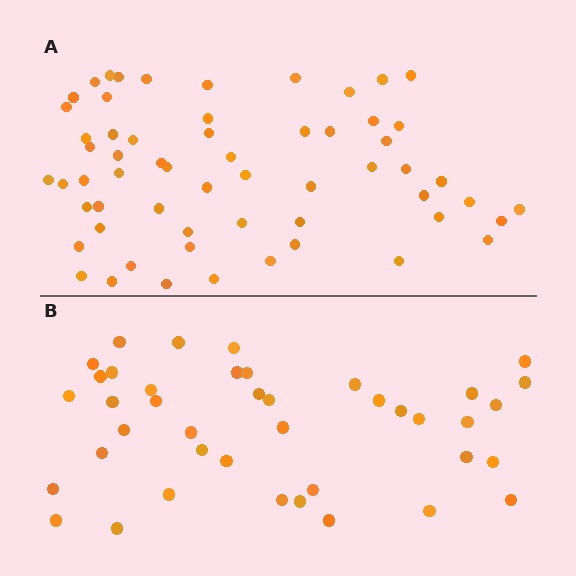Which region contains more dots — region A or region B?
Region A (the top region) has more dots.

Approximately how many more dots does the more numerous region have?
Region A has approximately 20 more dots than region B.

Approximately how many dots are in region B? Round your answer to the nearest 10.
About 40 dots. (The exact count is 41, which rounds to 40.)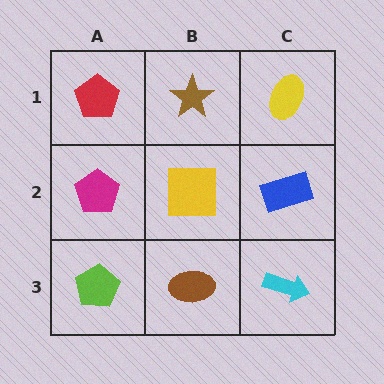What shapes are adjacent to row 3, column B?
A yellow square (row 2, column B), a lime pentagon (row 3, column A), a cyan arrow (row 3, column C).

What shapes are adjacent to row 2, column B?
A brown star (row 1, column B), a brown ellipse (row 3, column B), a magenta pentagon (row 2, column A), a blue rectangle (row 2, column C).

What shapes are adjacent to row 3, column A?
A magenta pentagon (row 2, column A), a brown ellipse (row 3, column B).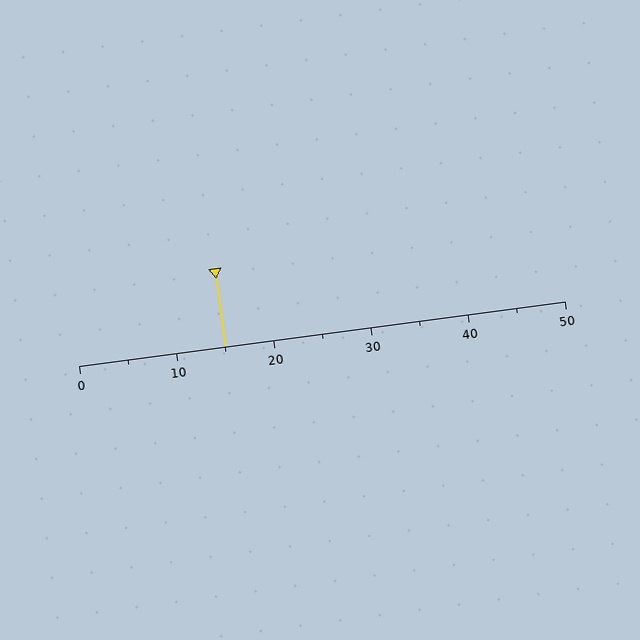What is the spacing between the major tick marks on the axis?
The major ticks are spaced 10 apart.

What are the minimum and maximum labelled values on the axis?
The axis runs from 0 to 50.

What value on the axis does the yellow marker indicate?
The marker indicates approximately 15.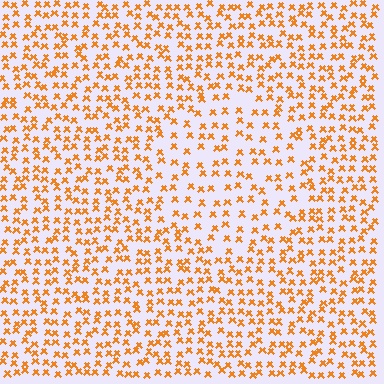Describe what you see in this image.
The image contains small orange elements arranged at two different densities. A circle-shaped region is visible where the elements are less densely packed than the surrounding area.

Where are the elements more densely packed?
The elements are more densely packed outside the circle boundary.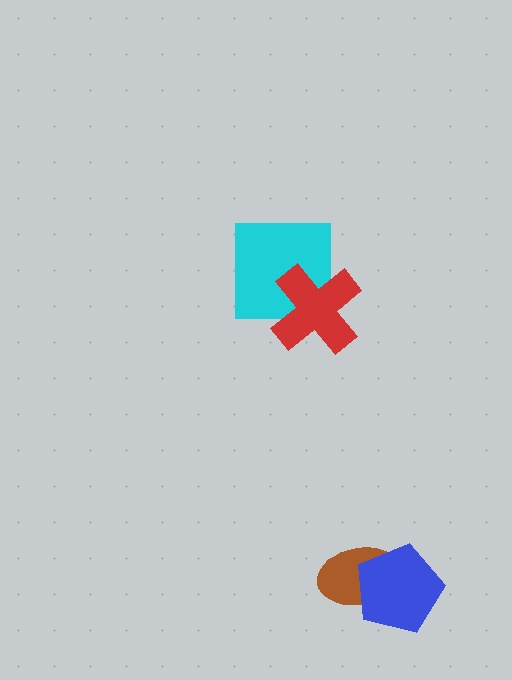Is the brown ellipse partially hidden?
Yes, it is partially covered by another shape.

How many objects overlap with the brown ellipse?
1 object overlaps with the brown ellipse.